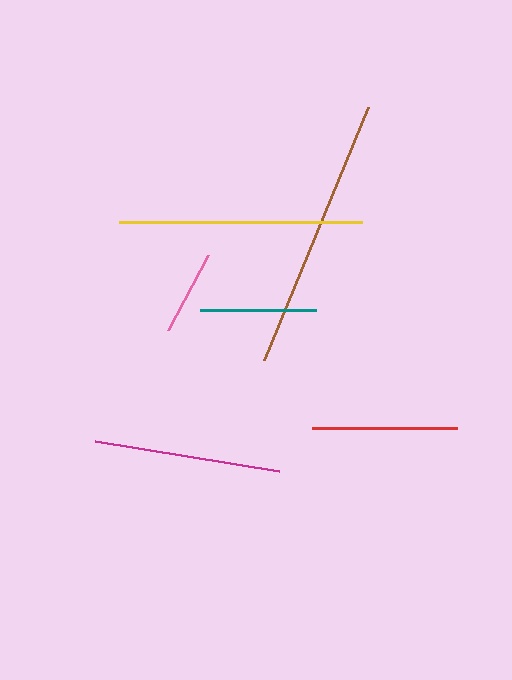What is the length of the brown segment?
The brown segment is approximately 273 pixels long.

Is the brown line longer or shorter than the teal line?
The brown line is longer than the teal line.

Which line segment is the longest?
The brown line is the longest at approximately 273 pixels.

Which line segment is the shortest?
The pink line is the shortest at approximately 85 pixels.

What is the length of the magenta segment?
The magenta segment is approximately 186 pixels long.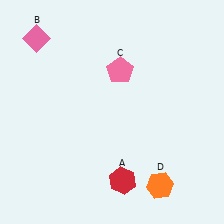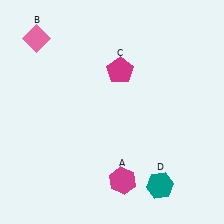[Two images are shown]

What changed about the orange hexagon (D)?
In Image 1, D is orange. In Image 2, it changed to teal.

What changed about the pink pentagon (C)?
In Image 1, C is pink. In Image 2, it changed to magenta.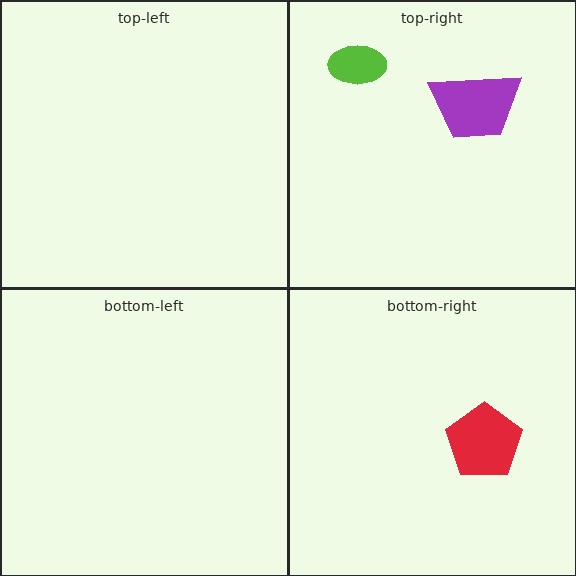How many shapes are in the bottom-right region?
1.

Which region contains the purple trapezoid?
The top-right region.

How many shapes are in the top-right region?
2.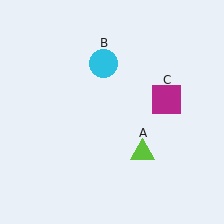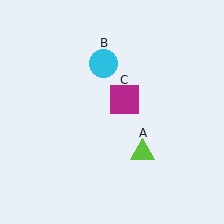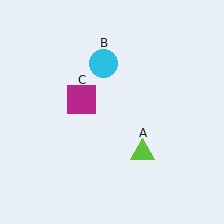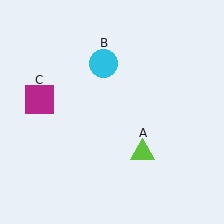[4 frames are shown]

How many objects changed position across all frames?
1 object changed position: magenta square (object C).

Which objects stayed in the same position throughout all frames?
Lime triangle (object A) and cyan circle (object B) remained stationary.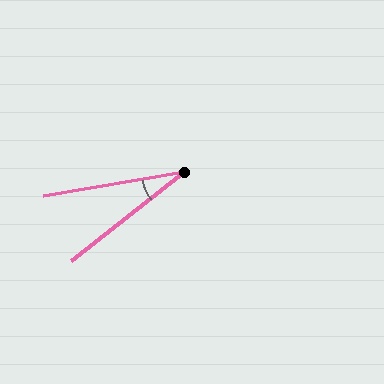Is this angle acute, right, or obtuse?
It is acute.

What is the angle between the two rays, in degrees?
Approximately 29 degrees.